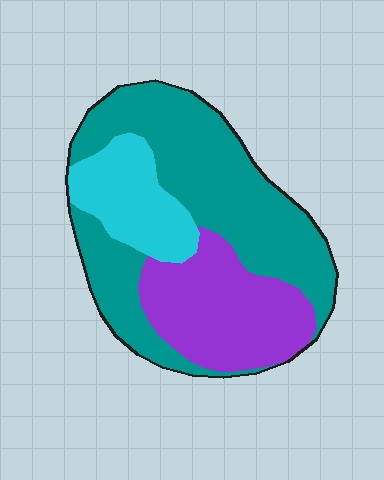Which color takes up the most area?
Teal, at roughly 55%.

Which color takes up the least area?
Cyan, at roughly 20%.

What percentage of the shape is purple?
Purple covers 28% of the shape.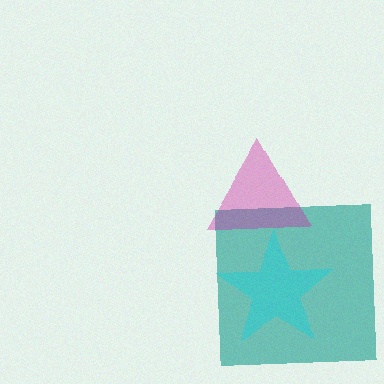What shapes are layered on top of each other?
The layered shapes are: a teal square, a cyan star, a magenta triangle.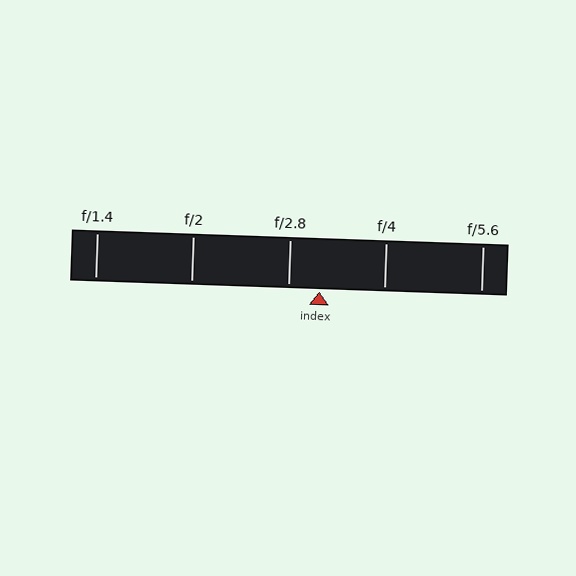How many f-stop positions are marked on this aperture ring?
There are 5 f-stop positions marked.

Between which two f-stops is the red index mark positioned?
The index mark is between f/2.8 and f/4.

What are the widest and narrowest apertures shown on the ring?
The widest aperture shown is f/1.4 and the narrowest is f/5.6.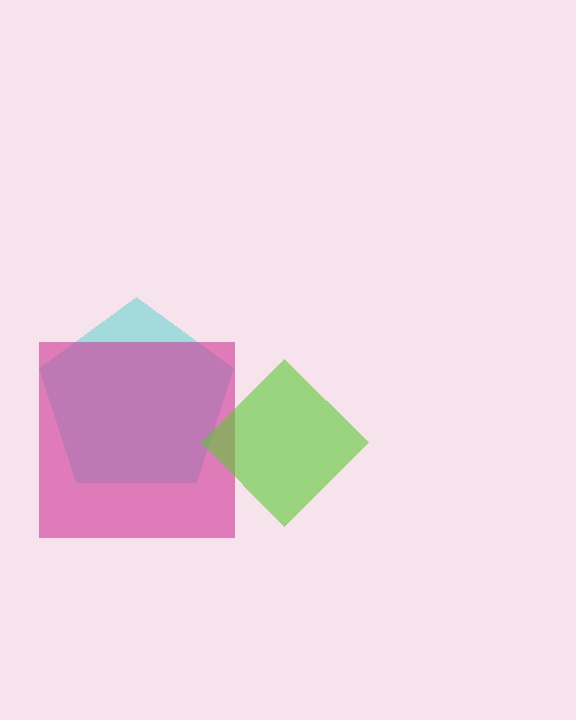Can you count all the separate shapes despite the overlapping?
Yes, there are 3 separate shapes.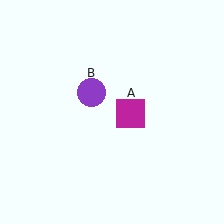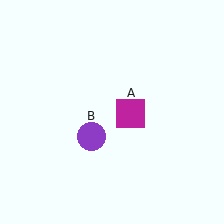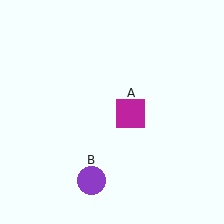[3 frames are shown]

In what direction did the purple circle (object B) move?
The purple circle (object B) moved down.